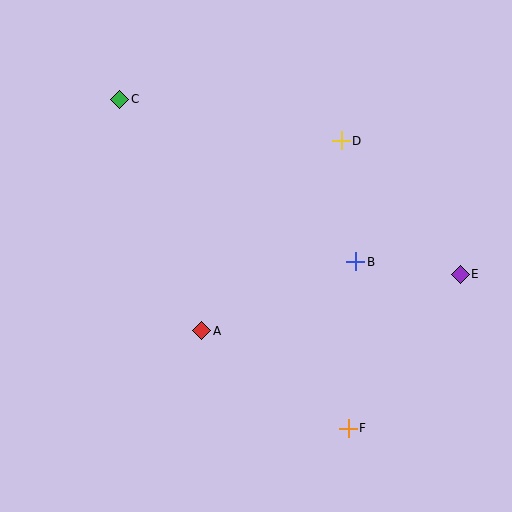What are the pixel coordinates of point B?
Point B is at (356, 262).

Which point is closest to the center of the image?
Point A at (202, 331) is closest to the center.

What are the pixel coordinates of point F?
Point F is at (348, 428).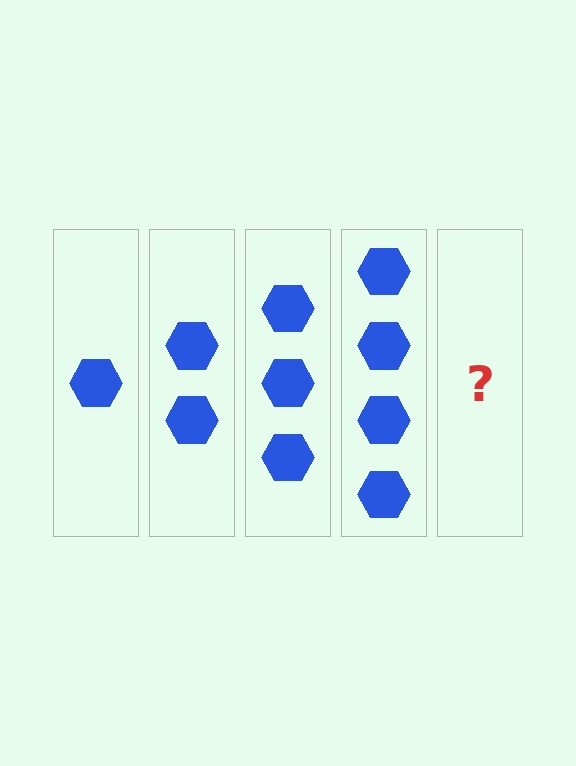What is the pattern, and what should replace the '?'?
The pattern is that each step adds one more hexagon. The '?' should be 5 hexagons.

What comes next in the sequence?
The next element should be 5 hexagons.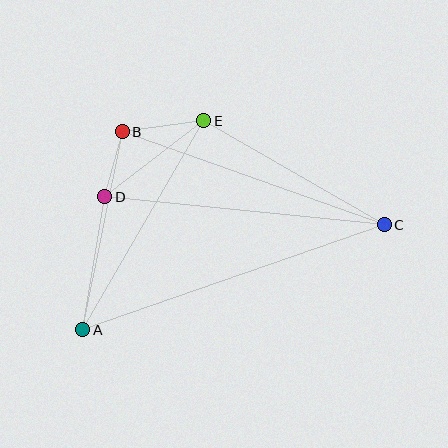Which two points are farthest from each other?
Points A and C are farthest from each other.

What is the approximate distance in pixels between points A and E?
The distance between A and E is approximately 241 pixels.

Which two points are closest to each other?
Points B and D are closest to each other.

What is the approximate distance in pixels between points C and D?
The distance between C and D is approximately 281 pixels.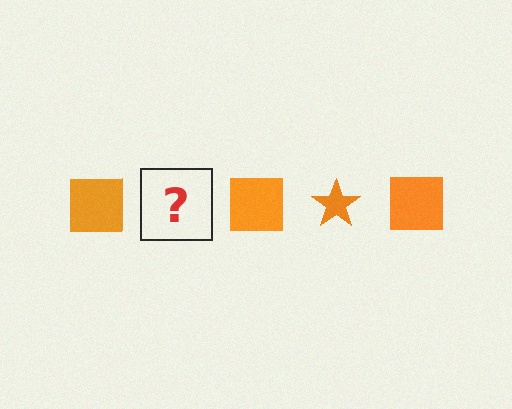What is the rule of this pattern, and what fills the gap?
The rule is that the pattern cycles through square, star shapes in orange. The gap should be filled with an orange star.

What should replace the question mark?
The question mark should be replaced with an orange star.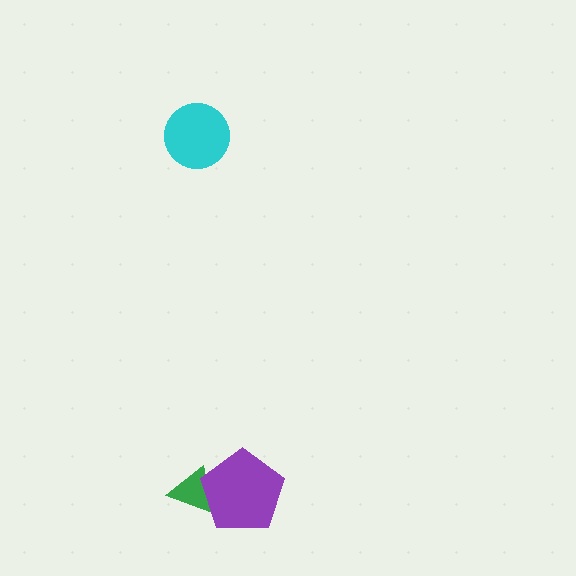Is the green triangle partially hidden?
Yes, it is partially covered by another shape.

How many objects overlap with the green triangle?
1 object overlaps with the green triangle.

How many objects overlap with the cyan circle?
0 objects overlap with the cyan circle.